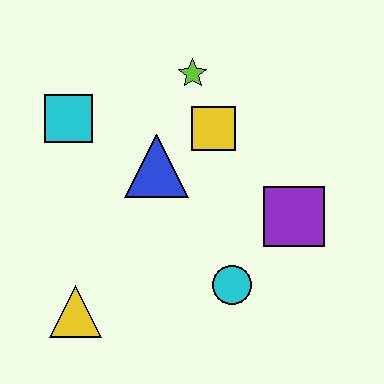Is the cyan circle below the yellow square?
Yes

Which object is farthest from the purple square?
The cyan square is farthest from the purple square.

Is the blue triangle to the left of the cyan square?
No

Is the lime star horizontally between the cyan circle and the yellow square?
No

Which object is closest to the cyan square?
The blue triangle is closest to the cyan square.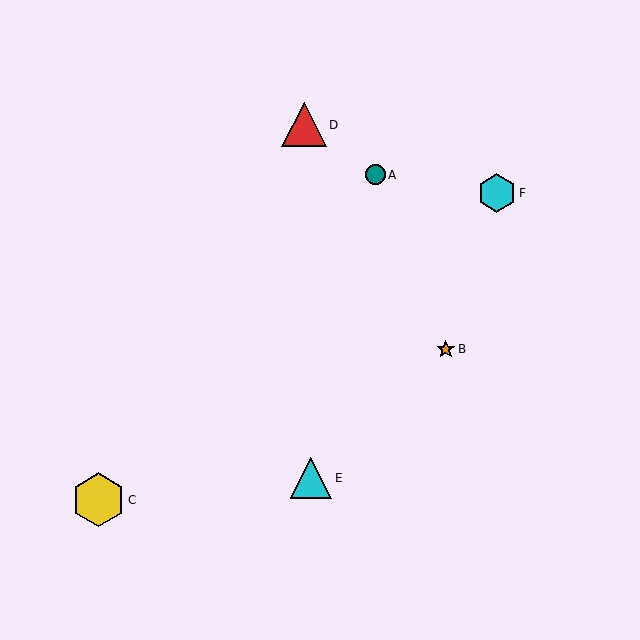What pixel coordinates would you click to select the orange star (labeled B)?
Click at (446, 349) to select the orange star B.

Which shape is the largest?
The yellow hexagon (labeled C) is the largest.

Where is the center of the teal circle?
The center of the teal circle is at (375, 175).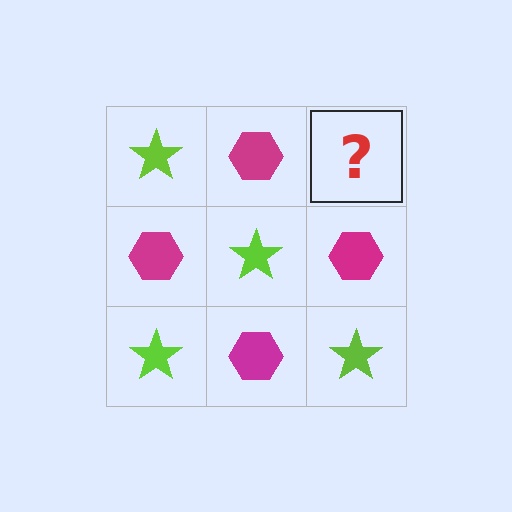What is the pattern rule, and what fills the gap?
The rule is that it alternates lime star and magenta hexagon in a checkerboard pattern. The gap should be filled with a lime star.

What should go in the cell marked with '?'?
The missing cell should contain a lime star.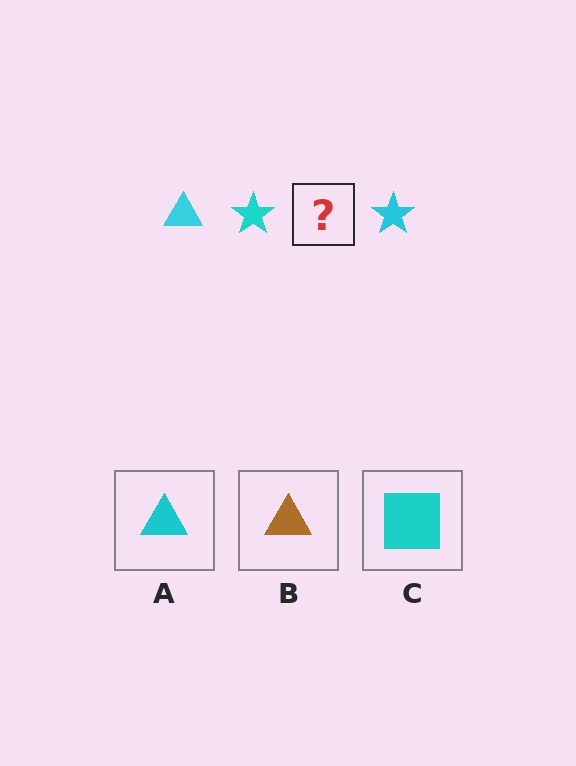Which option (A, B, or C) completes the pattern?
A.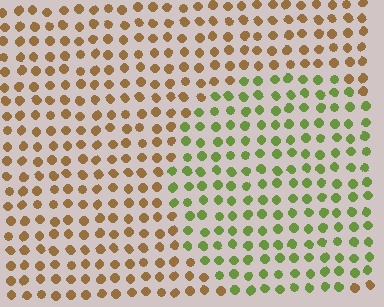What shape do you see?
I see a circle.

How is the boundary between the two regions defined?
The boundary is defined purely by a slight shift in hue (about 58 degrees). Spacing, size, and orientation are identical on both sides.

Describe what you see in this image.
The image is filled with small brown elements in a uniform arrangement. A circle-shaped region is visible where the elements are tinted to a slightly different hue, forming a subtle color boundary.